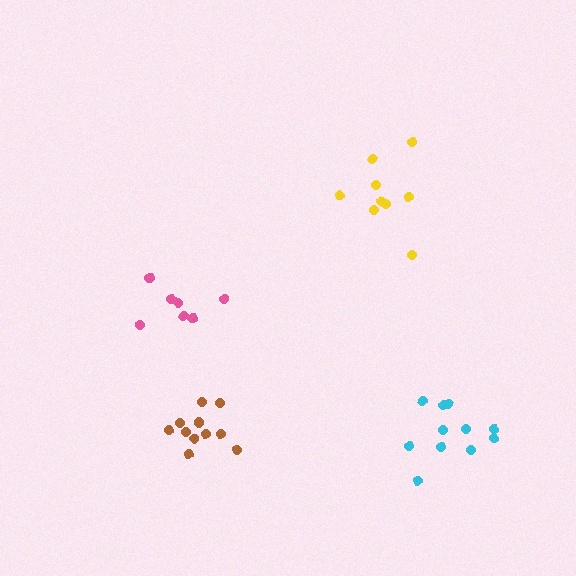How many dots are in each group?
Group 1: 9 dots, Group 2: 7 dots, Group 3: 11 dots, Group 4: 11 dots (38 total).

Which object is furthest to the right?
The cyan cluster is rightmost.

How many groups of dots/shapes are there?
There are 4 groups.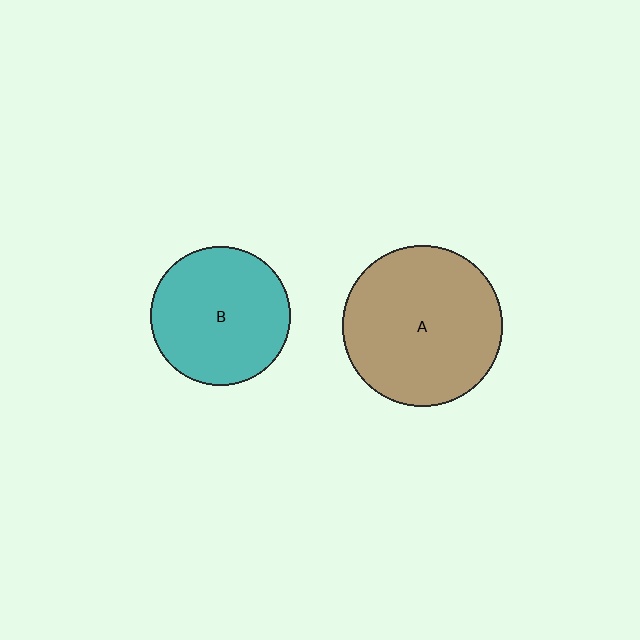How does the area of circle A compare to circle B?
Approximately 1.3 times.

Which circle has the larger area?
Circle A (brown).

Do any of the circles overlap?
No, none of the circles overlap.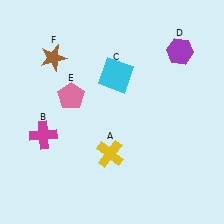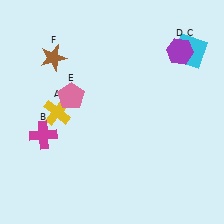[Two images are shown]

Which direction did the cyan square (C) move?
The cyan square (C) moved right.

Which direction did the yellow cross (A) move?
The yellow cross (A) moved left.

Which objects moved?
The objects that moved are: the yellow cross (A), the cyan square (C).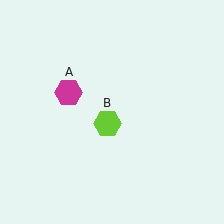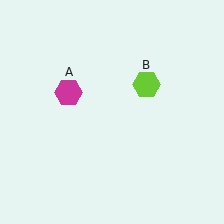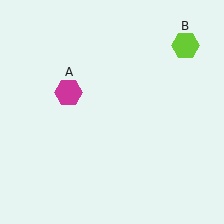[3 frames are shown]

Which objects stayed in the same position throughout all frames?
Magenta hexagon (object A) remained stationary.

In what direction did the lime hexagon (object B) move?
The lime hexagon (object B) moved up and to the right.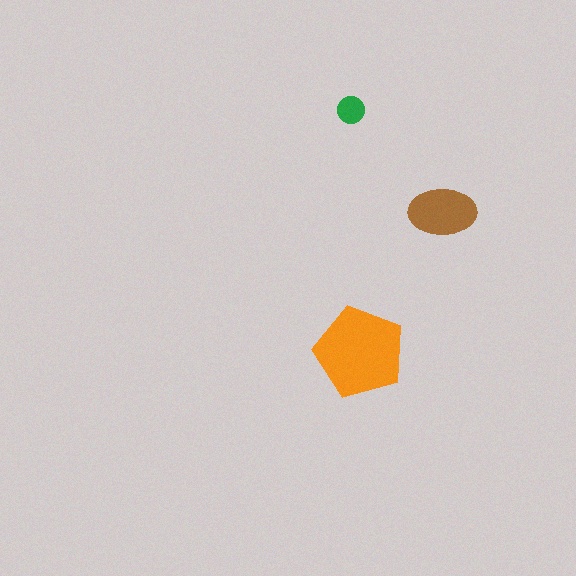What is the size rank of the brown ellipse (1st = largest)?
2nd.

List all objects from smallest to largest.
The green circle, the brown ellipse, the orange pentagon.